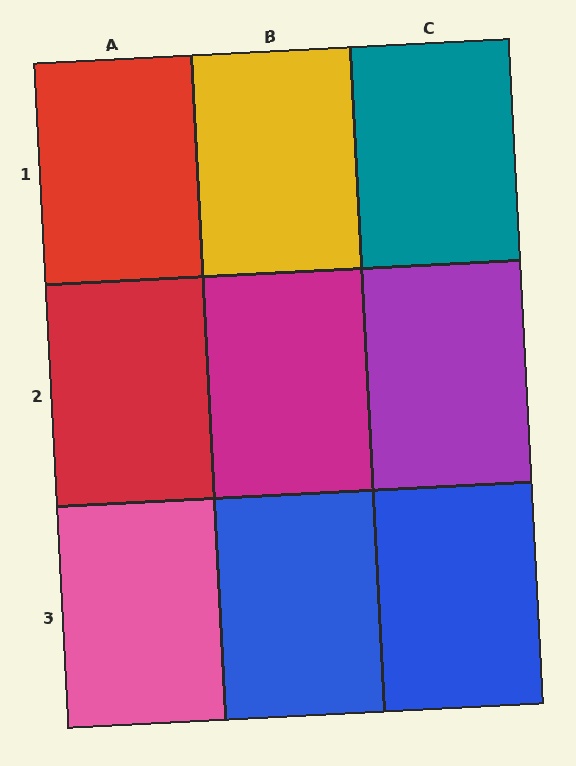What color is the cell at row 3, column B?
Blue.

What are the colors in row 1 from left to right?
Red, yellow, teal.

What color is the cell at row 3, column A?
Pink.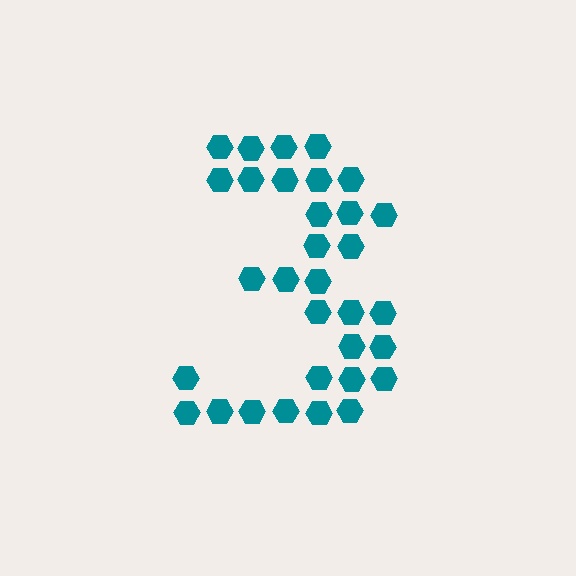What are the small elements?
The small elements are hexagons.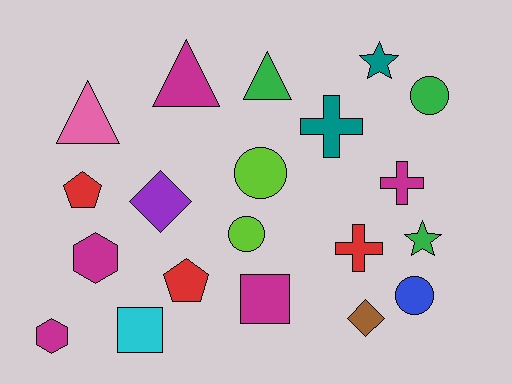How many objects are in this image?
There are 20 objects.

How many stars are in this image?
There are 2 stars.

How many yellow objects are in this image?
There are no yellow objects.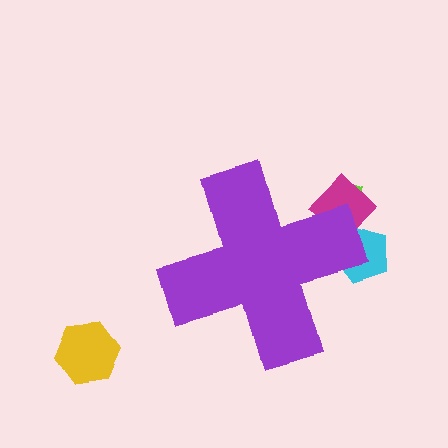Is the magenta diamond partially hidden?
Yes, the magenta diamond is partially hidden behind the purple cross.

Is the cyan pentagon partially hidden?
Yes, the cyan pentagon is partially hidden behind the purple cross.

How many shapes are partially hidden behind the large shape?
3 shapes are partially hidden.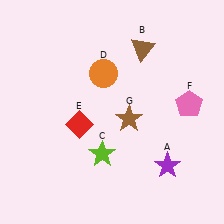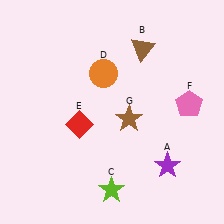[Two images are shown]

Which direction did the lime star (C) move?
The lime star (C) moved down.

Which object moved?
The lime star (C) moved down.